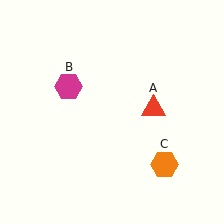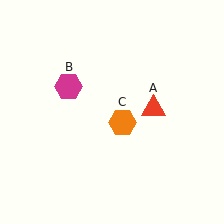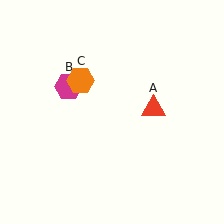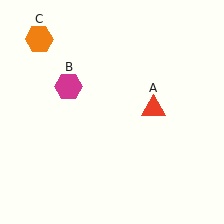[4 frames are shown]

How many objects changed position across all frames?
1 object changed position: orange hexagon (object C).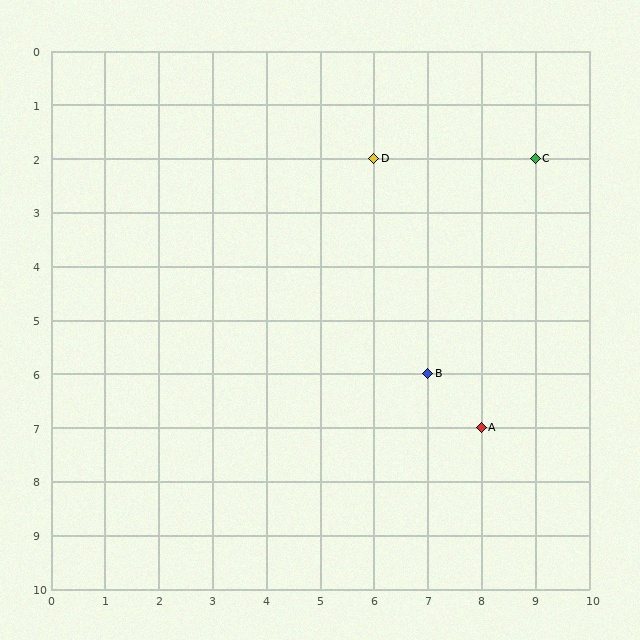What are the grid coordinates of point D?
Point D is at grid coordinates (6, 2).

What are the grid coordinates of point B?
Point B is at grid coordinates (7, 6).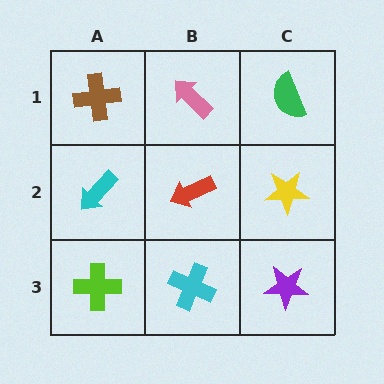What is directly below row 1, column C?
A yellow star.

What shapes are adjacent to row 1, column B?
A red arrow (row 2, column B), a brown cross (row 1, column A), a green semicircle (row 1, column C).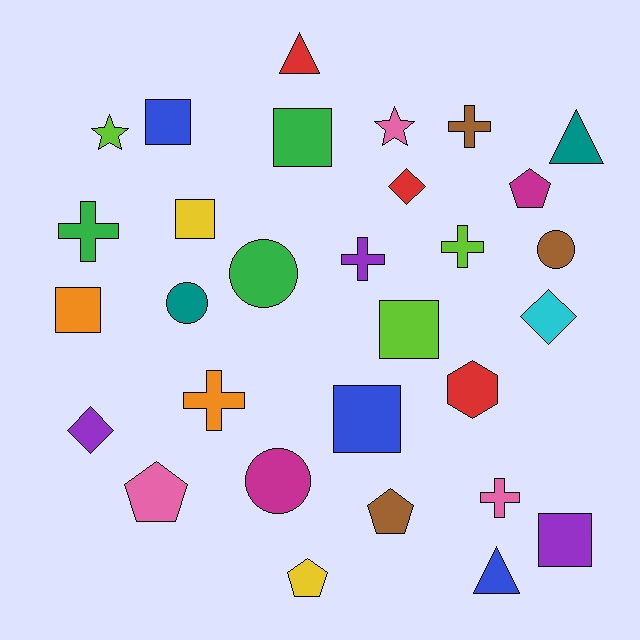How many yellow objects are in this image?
There are 2 yellow objects.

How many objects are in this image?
There are 30 objects.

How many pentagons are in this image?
There are 4 pentagons.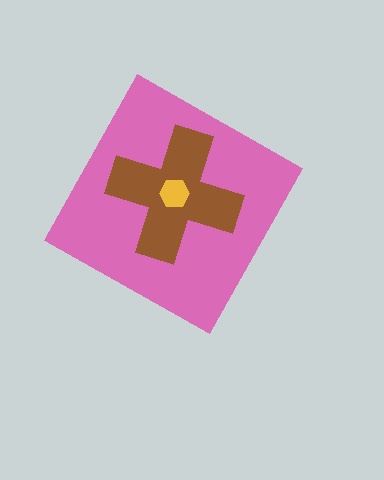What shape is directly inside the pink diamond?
The brown cross.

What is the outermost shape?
The pink diamond.